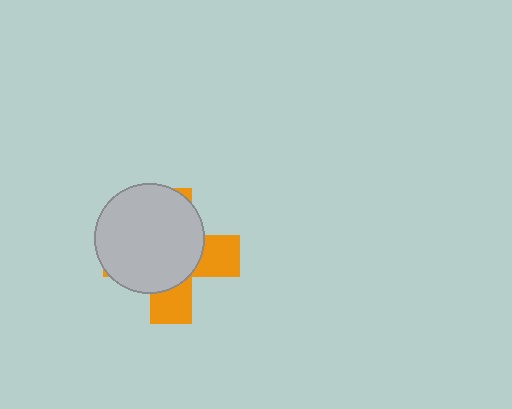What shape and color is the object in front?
The object in front is a light gray circle.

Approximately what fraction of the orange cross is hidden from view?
Roughly 66% of the orange cross is hidden behind the light gray circle.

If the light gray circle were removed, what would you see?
You would see the complete orange cross.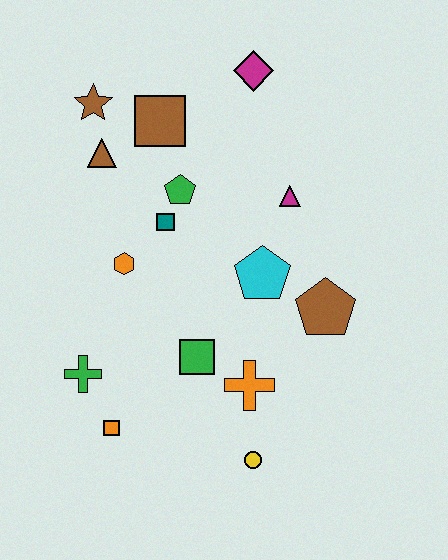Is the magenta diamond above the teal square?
Yes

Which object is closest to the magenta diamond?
The brown square is closest to the magenta diamond.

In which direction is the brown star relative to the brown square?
The brown star is to the left of the brown square.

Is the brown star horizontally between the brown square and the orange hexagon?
No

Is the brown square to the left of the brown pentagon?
Yes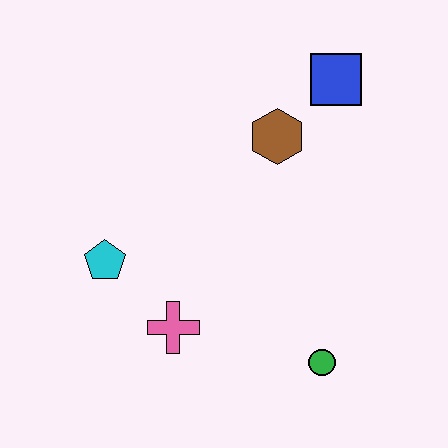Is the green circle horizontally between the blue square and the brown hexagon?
Yes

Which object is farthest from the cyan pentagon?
The blue square is farthest from the cyan pentagon.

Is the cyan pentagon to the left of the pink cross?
Yes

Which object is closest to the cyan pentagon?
The pink cross is closest to the cyan pentagon.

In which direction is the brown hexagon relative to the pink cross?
The brown hexagon is above the pink cross.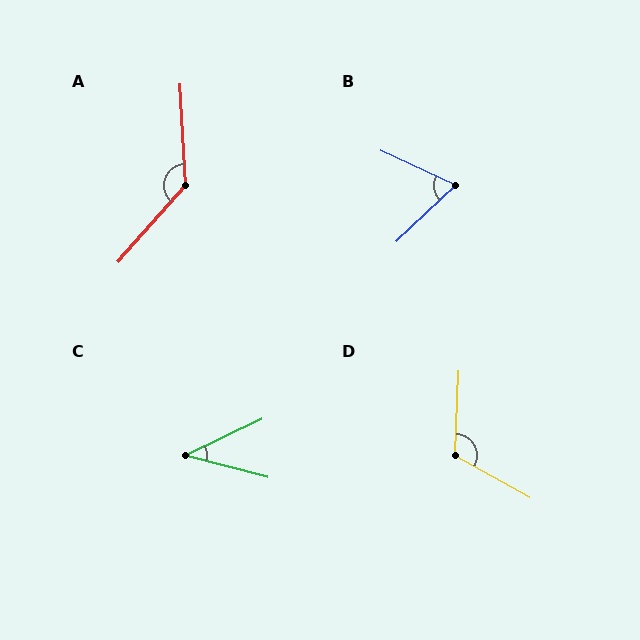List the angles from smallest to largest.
C (40°), B (69°), D (117°), A (135°).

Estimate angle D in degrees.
Approximately 117 degrees.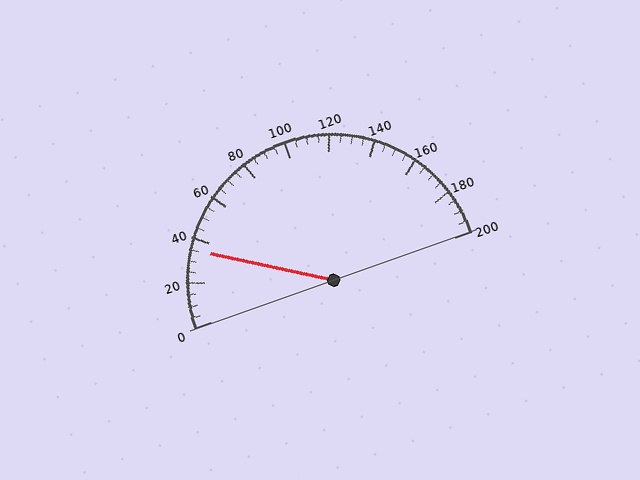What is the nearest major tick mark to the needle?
The nearest major tick mark is 40.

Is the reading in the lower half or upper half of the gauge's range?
The reading is in the lower half of the range (0 to 200).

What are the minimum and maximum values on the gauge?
The gauge ranges from 0 to 200.